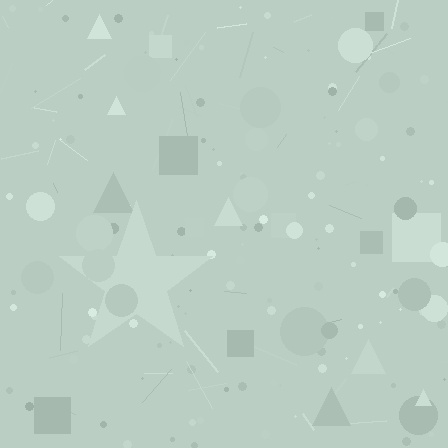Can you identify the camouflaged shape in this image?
The camouflaged shape is a star.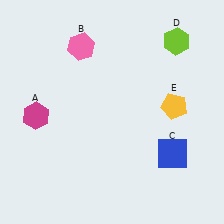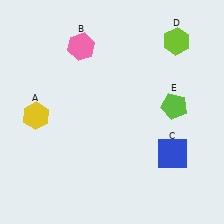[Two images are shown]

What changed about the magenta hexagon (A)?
In Image 1, A is magenta. In Image 2, it changed to yellow.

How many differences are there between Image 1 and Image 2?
There are 2 differences between the two images.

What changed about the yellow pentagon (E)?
In Image 1, E is yellow. In Image 2, it changed to lime.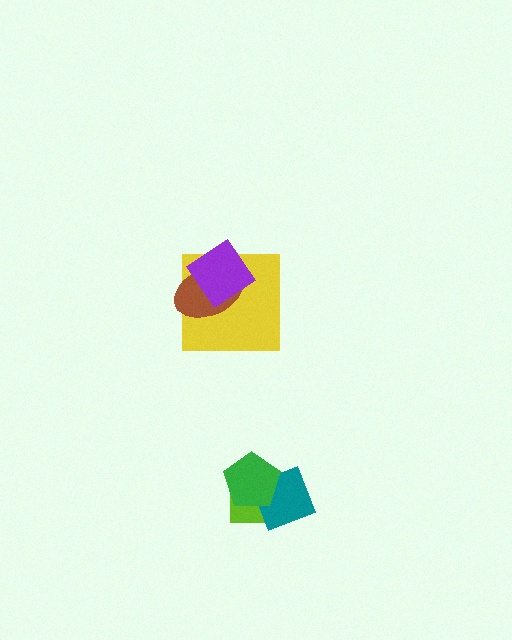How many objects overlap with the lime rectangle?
2 objects overlap with the lime rectangle.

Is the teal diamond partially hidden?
Yes, it is partially covered by another shape.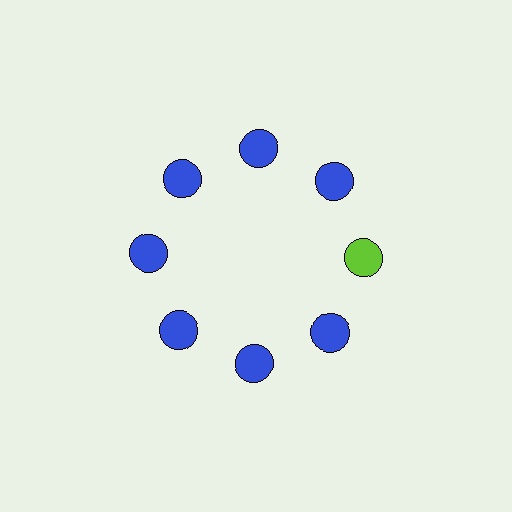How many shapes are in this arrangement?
There are 8 shapes arranged in a ring pattern.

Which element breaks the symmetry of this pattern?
The lime circle at roughly the 3 o'clock position breaks the symmetry. All other shapes are blue circles.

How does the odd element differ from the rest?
It has a different color: lime instead of blue.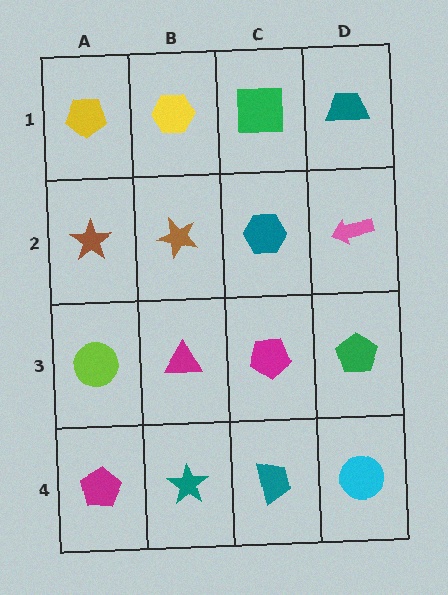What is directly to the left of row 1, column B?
A yellow pentagon.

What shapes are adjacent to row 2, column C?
A green square (row 1, column C), a magenta pentagon (row 3, column C), a brown star (row 2, column B), a pink arrow (row 2, column D).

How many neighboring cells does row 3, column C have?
4.